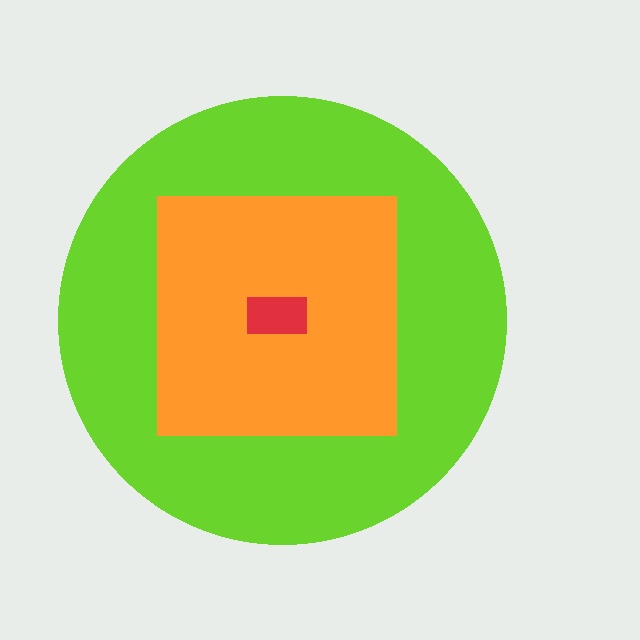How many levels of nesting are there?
3.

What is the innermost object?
The red rectangle.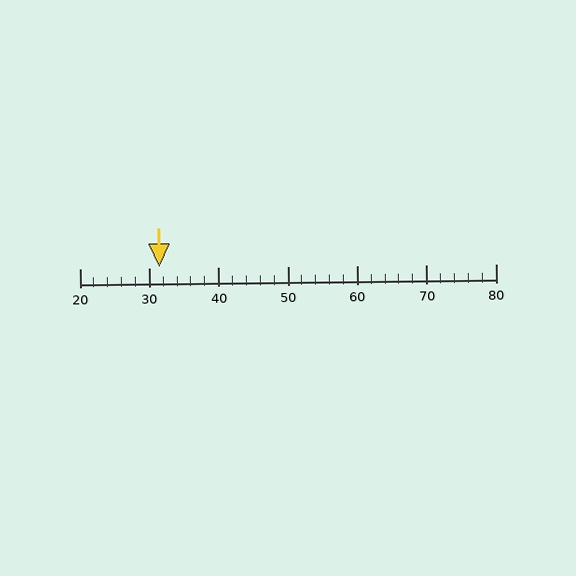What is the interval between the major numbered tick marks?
The major tick marks are spaced 10 units apart.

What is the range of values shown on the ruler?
The ruler shows values from 20 to 80.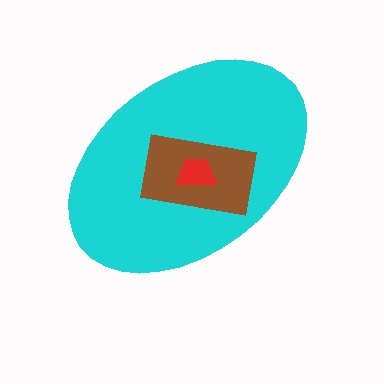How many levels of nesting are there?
3.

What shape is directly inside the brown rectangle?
The red trapezoid.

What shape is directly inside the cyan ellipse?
The brown rectangle.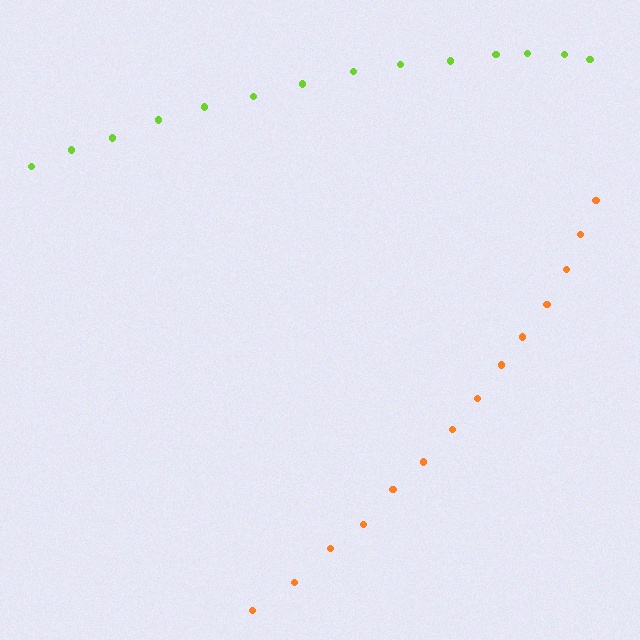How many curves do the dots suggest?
There are 2 distinct paths.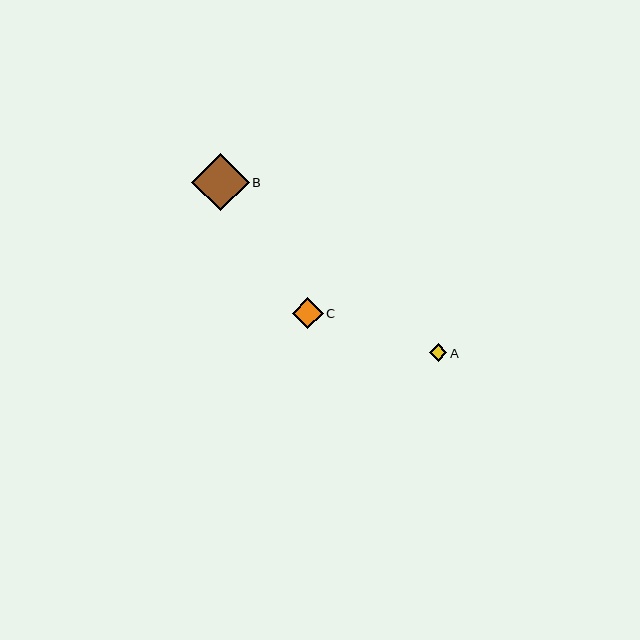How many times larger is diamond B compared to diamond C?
Diamond B is approximately 1.8 times the size of diamond C.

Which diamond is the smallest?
Diamond A is the smallest with a size of approximately 17 pixels.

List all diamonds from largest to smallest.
From largest to smallest: B, C, A.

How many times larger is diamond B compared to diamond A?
Diamond B is approximately 3.3 times the size of diamond A.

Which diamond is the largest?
Diamond B is the largest with a size of approximately 58 pixels.